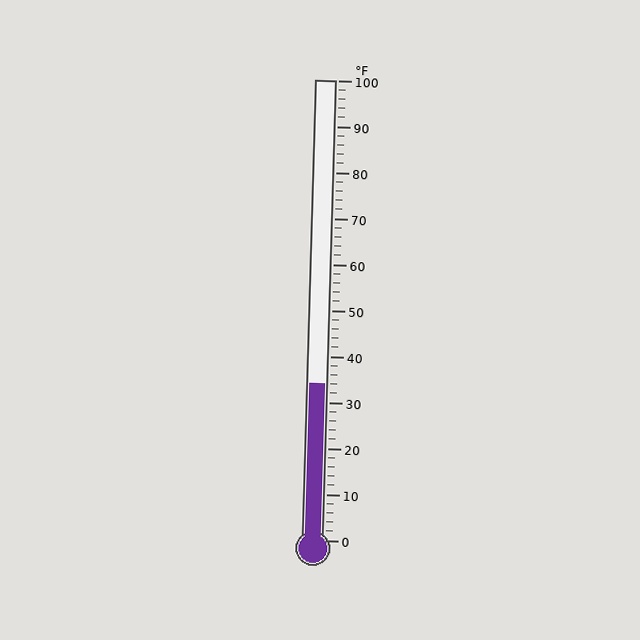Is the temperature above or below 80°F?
The temperature is below 80°F.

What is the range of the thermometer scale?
The thermometer scale ranges from 0°F to 100°F.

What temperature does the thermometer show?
The thermometer shows approximately 34°F.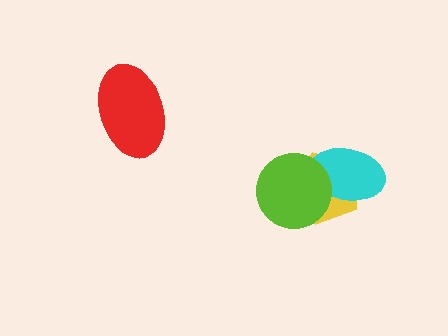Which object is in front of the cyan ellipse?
The lime circle is in front of the cyan ellipse.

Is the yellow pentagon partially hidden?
Yes, it is partially covered by another shape.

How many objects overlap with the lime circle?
2 objects overlap with the lime circle.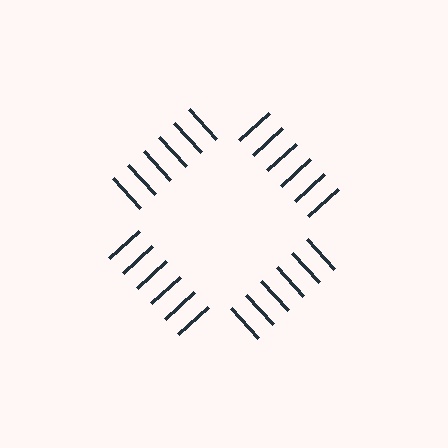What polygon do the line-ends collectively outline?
An illusory square — the line segments terminate on its edges but no continuous stroke is drawn.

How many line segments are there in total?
24 — 6 along each of the 4 edges.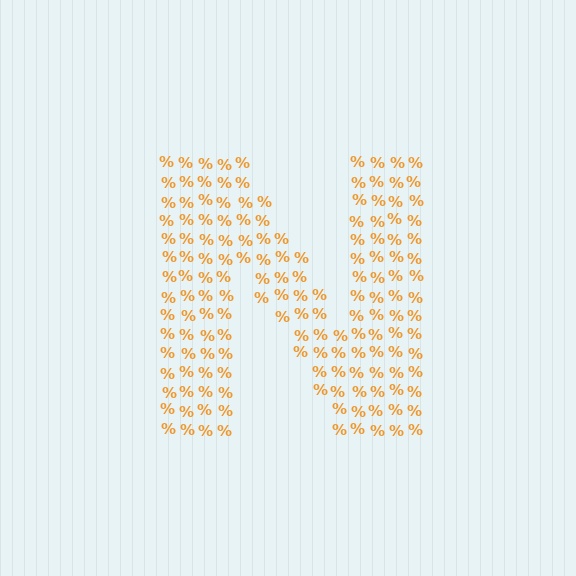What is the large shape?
The large shape is the letter N.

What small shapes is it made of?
It is made of small percent signs.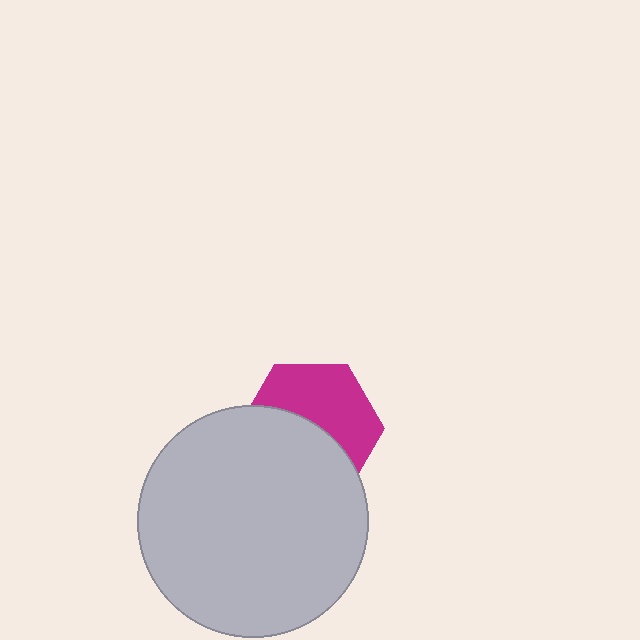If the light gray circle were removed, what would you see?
You would see the complete magenta hexagon.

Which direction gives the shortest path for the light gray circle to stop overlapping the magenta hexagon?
Moving down gives the shortest separation.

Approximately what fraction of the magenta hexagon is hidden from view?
Roughly 50% of the magenta hexagon is hidden behind the light gray circle.